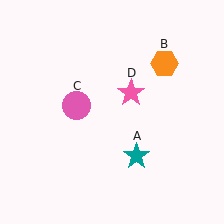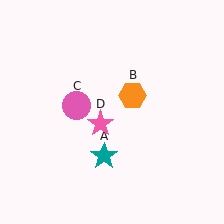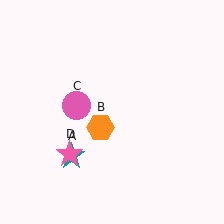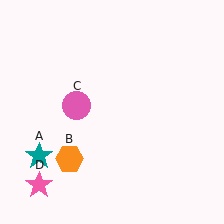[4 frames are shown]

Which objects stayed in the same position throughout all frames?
Pink circle (object C) remained stationary.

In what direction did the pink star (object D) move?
The pink star (object D) moved down and to the left.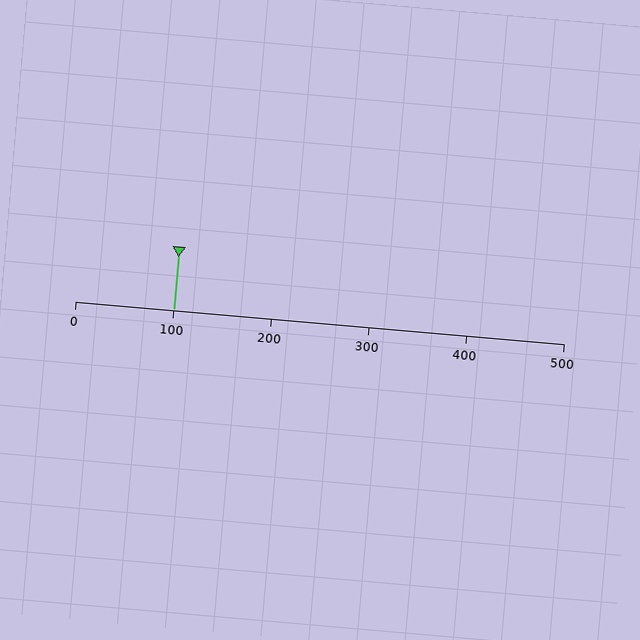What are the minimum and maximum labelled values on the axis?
The axis runs from 0 to 500.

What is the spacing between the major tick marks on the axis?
The major ticks are spaced 100 apart.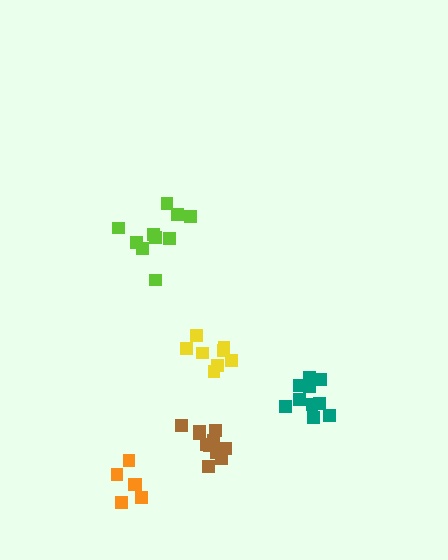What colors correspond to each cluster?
The clusters are colored: teal, yellow, lime, orange, brown.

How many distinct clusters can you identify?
There are 5 distinct clusters.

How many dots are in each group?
Group 1: 10 dots, Group 2: 8 dots, Group 3: 10 dots, Group 4: 6 dots, Group 5: 11 dots (45 total).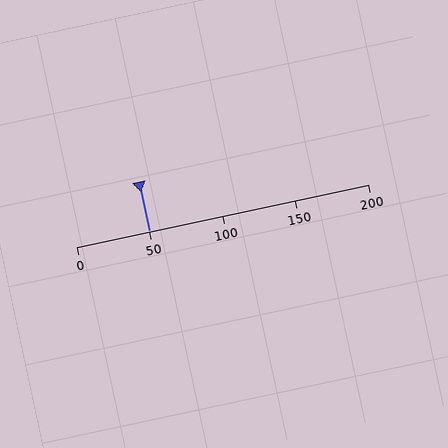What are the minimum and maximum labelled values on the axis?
The axis runs from 0 to 200.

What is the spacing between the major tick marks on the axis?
The major ticks are spaced 50 apart.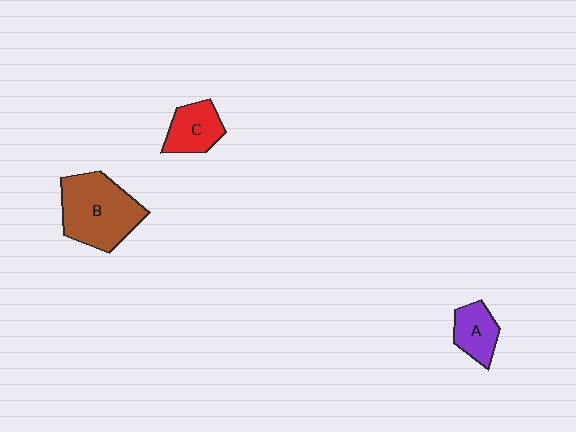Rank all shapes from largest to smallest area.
From largest to smallest: B (brown), C (red), A (purple).